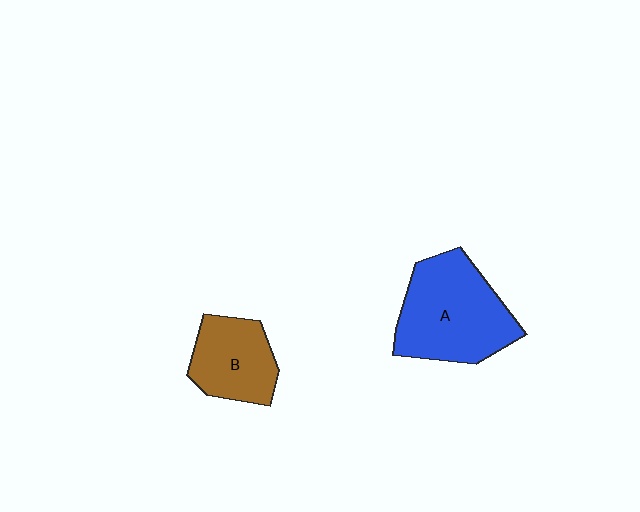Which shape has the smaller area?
Shape B (brown).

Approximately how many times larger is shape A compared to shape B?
Approximately 1.6 times.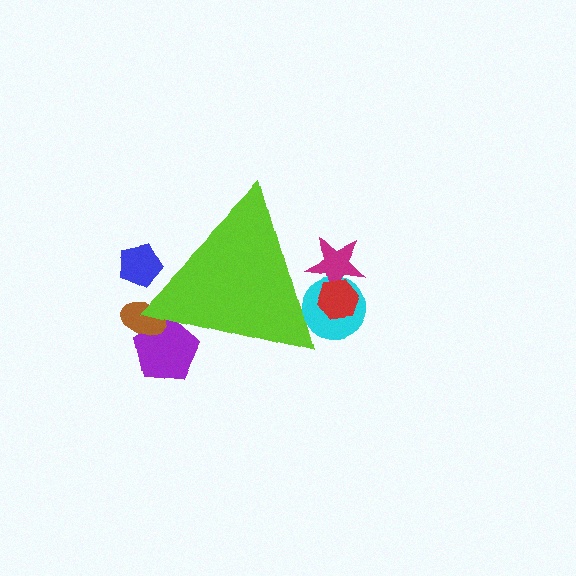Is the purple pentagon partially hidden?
Yes, the purple pentagon is partially hidden behind the lime triangle.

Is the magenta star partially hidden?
Yes, the magenta star is partially hidden behind the lime triangle.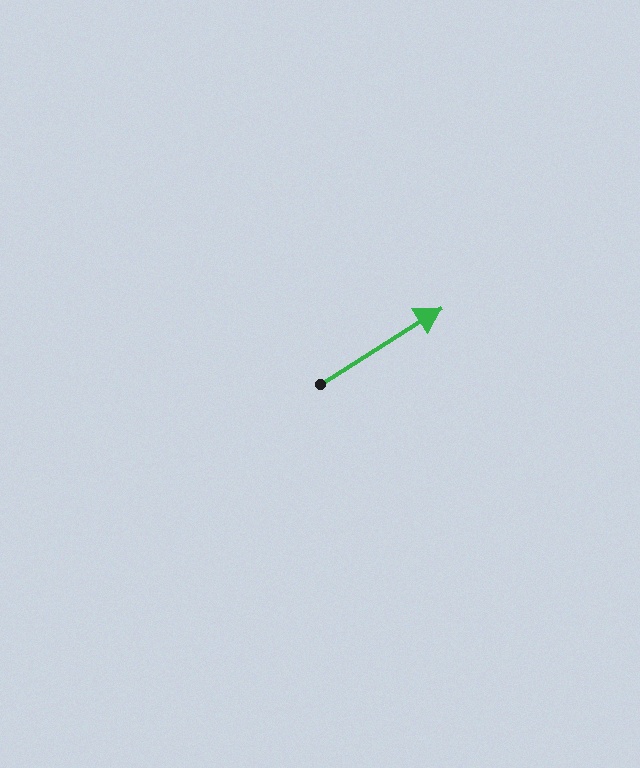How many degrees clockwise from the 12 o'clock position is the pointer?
Approximately 58 degrees.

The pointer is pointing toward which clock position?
Roughly 2 o'clock.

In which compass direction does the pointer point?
Northeast.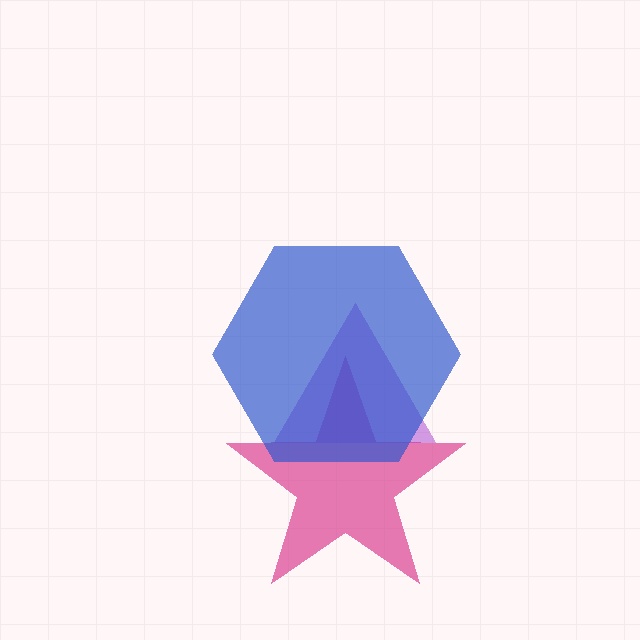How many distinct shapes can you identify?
There are 3 distinct shapes: a magenta star, a purple triangle, a blue hexagon.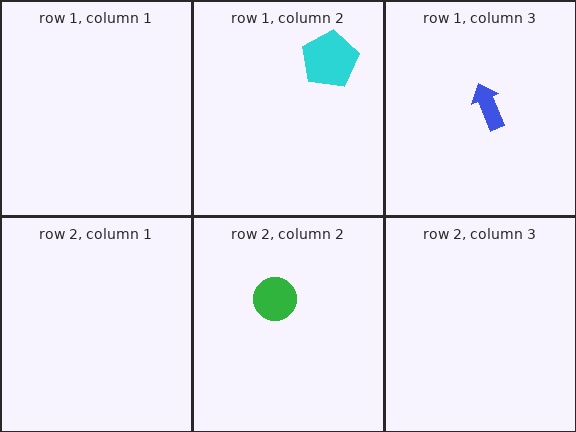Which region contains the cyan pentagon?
The row 1, column 2 region.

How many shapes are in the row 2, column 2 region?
1.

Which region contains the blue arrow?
The row 1, column 3 region.